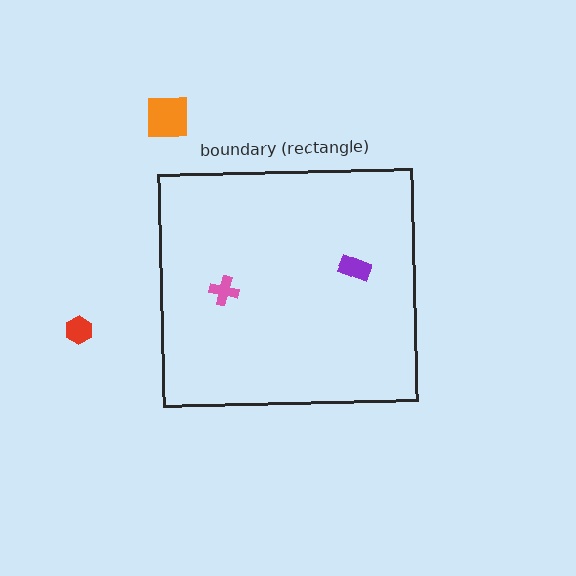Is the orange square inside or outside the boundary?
Outside.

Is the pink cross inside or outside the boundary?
Inside.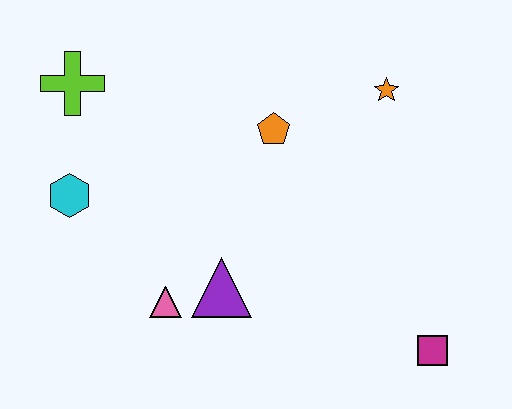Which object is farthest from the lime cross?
The magenta square is farthest from the lime cross.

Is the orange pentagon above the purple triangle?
Yes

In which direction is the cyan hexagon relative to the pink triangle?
The cyan hexagon is above the pink triangle.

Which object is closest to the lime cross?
The cyan hexagon is closest to the lime cross.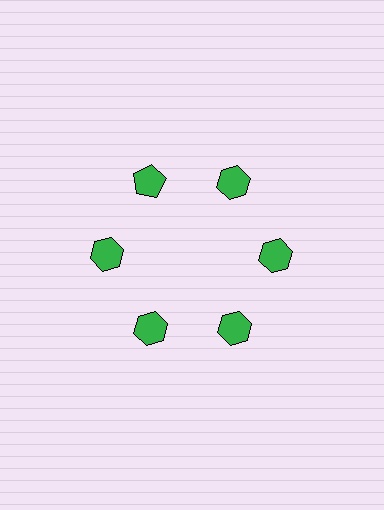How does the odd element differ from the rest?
It has a different shape: pentagon instead of hexagon.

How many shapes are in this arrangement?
There are 6 shapes arranged in a ring pattern.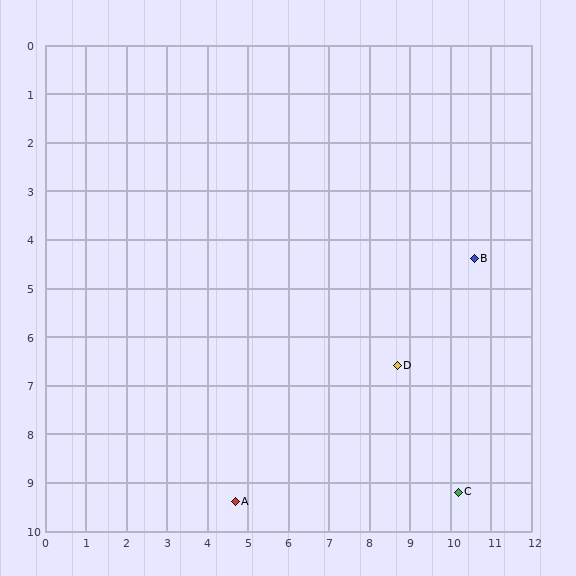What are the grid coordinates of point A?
Point A is at approximately (4.7, 9.4).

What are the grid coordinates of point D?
Point D is at approximately (8.7, 6.6).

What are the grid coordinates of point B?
Point B is at approximately (10.6, 4.4).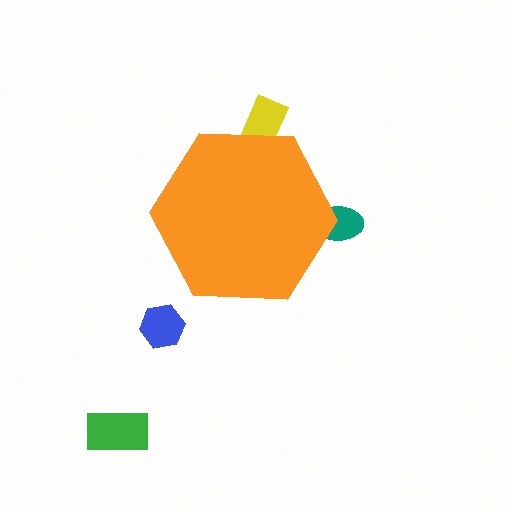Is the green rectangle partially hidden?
No, the green rectangle is fully visible.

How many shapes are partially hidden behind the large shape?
2 shapes are partially hidden.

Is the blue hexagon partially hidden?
No, the blue hexagon is fully visible.